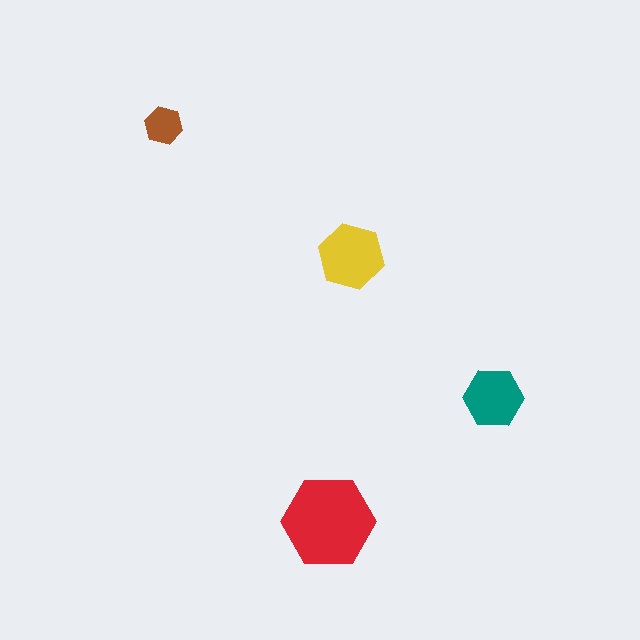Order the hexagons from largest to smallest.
the red one, the yellow one, the teal one, the brown one.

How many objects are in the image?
There are 4 objects in the image.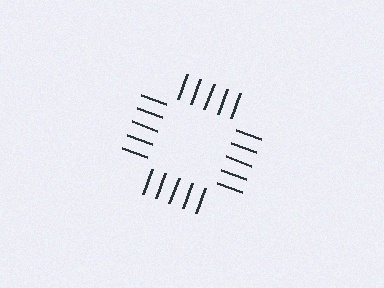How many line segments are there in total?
20 — 5 along each of the 4 edges.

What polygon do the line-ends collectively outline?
An illusory square — the line segments terminate on its edges but no continuous stroke is drawn.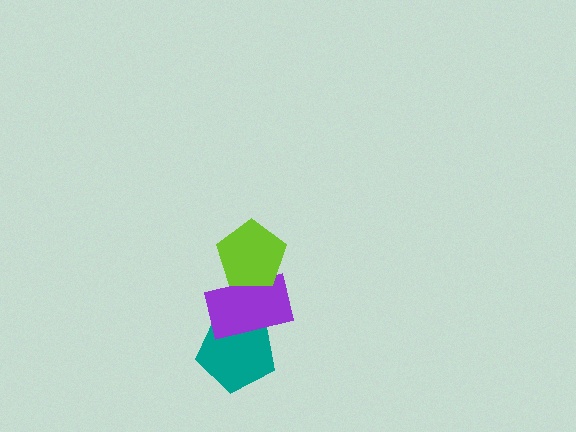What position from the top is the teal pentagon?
The teal pentagon is 3rd from the top.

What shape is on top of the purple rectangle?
The lime pentagon is on top of the purple rectangle.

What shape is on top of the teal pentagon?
The purple rectangle is on top of the teal pentagon.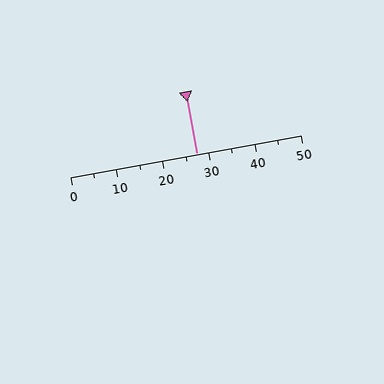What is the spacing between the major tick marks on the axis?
The major ticks are spaced 10 apart.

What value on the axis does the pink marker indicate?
The marker indicates approximately 27.5.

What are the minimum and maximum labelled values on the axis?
The axis runs from 0 to 50.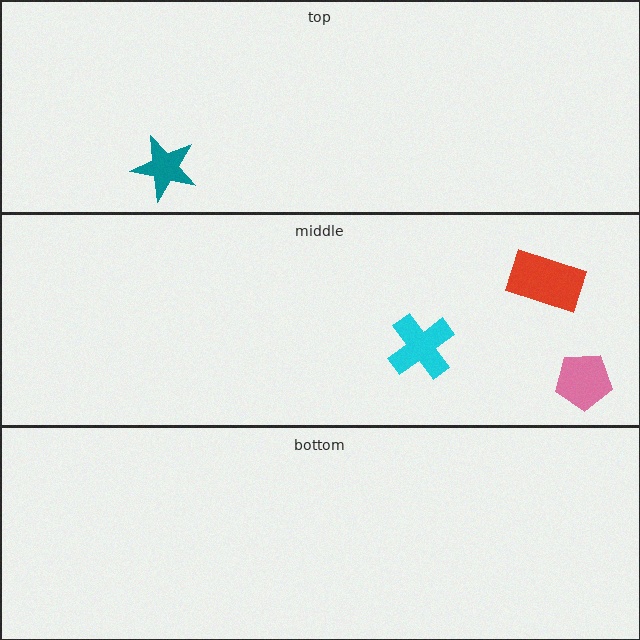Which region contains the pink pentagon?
The middle region.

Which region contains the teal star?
The top region.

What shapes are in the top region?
The teal star.